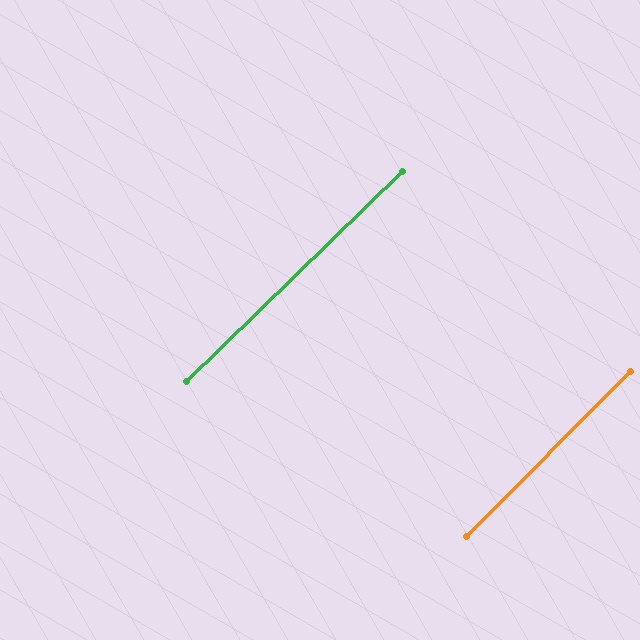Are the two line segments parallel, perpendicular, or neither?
Parallel — their directions differ by only 0.9°.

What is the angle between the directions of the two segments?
Approximately 1 degree.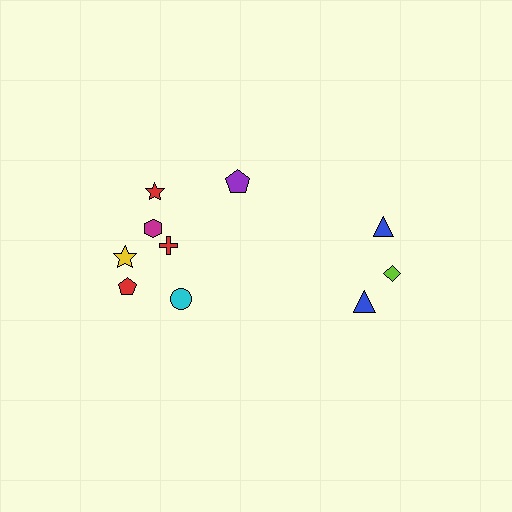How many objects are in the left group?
There are 7 objects.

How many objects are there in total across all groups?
There are 10 objects.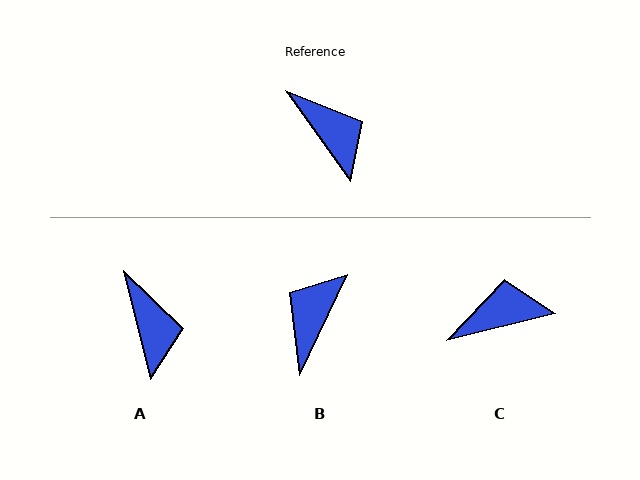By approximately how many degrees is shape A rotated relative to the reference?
Approximately 22 degrees clockwise.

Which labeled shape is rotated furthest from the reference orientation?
B, about 119 degrees away.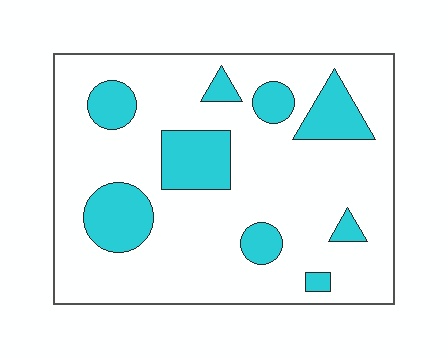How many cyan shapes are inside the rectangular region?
9.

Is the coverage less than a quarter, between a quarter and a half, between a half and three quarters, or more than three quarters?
Less than a quarter.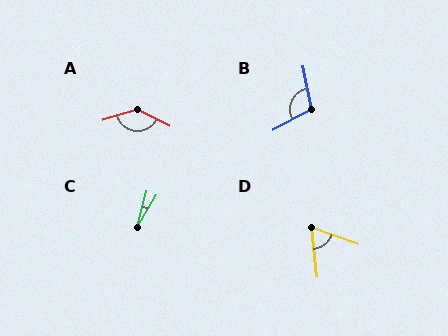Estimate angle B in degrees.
Approximately 107 degrees.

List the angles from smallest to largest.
C (16°), D (64°), B (107°), A (137°).